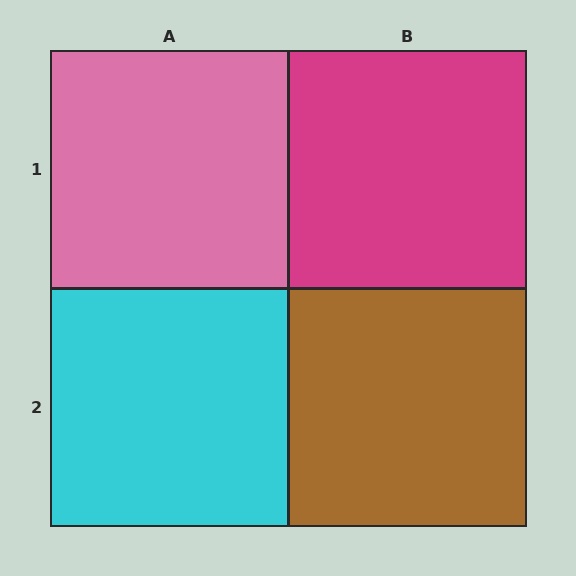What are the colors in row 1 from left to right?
Pink, magenta.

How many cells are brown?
1 cell is brown.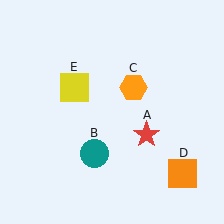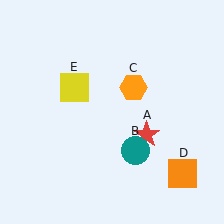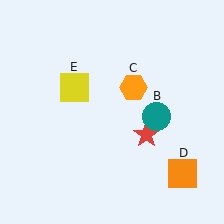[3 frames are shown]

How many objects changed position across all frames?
1 object changed position: teal circle (object B).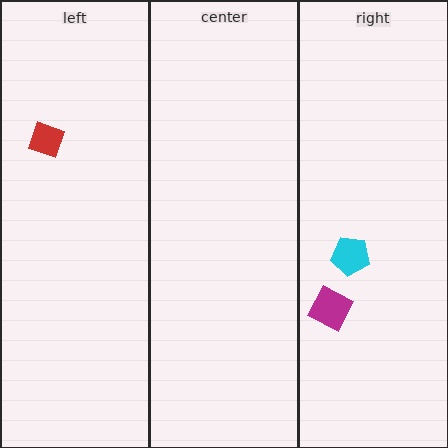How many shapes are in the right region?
2.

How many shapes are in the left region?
1.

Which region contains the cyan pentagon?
The right region.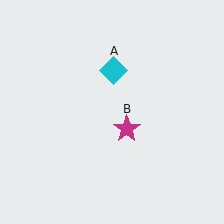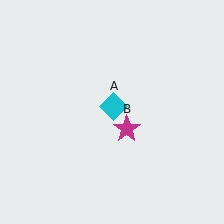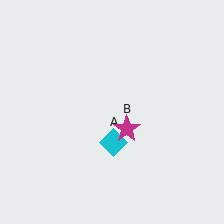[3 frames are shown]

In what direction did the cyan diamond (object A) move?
The cyan diamond (object A) moved down.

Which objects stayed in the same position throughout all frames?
Magenta star (object B) remained stationary.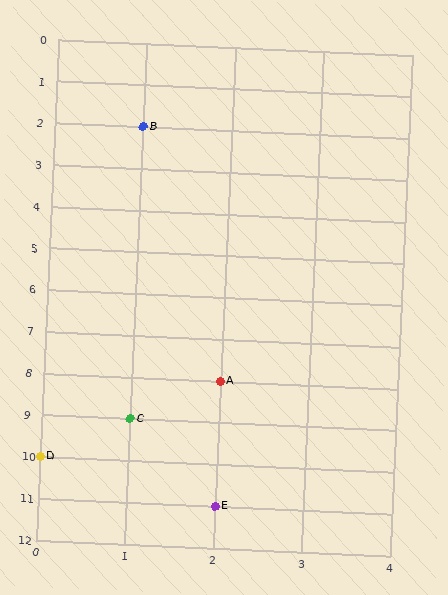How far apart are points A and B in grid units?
Points A and B are 1 column and 6 rows apart (about 6.1 grid units diagonally).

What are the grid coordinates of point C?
Point C is at grid coordinates (1, 9).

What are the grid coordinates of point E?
Point E is at grid coordinates (2, 11).